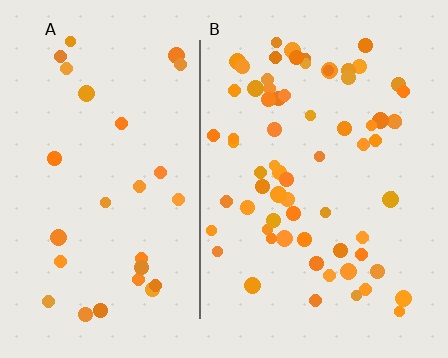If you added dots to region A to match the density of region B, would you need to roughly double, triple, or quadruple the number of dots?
Approximately double.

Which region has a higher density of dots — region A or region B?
B (the right).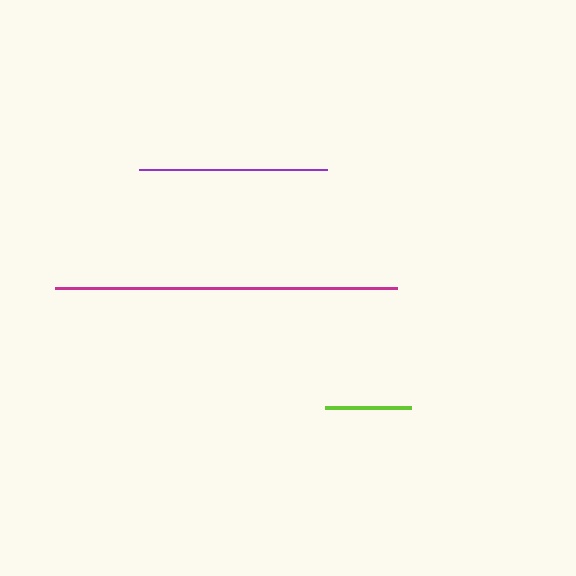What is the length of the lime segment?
The lime segment is approximately 86 pixels long.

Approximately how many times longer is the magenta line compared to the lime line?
The magenta line is approximately 4.0 times the length of the lime line.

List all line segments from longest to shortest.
From longest to shortest: magenta, purple, lime.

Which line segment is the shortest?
The lime line is the shortest at approximately 86 pixels.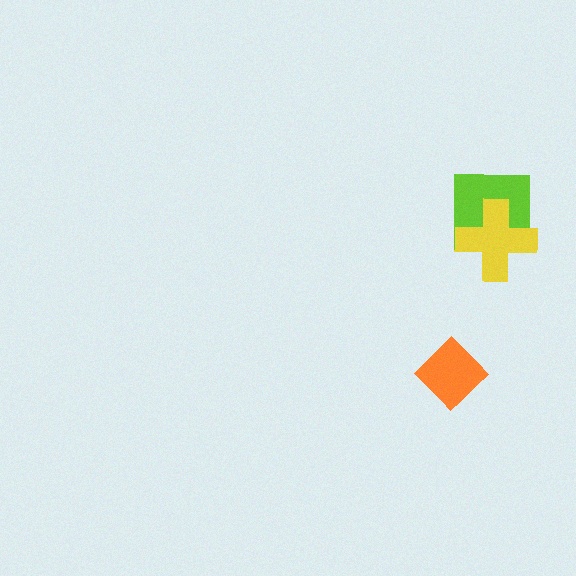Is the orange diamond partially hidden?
No, no other shape covers it.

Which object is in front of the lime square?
The yellow cross is in front of the lime square.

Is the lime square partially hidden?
Yes, it is partially covered by another shape.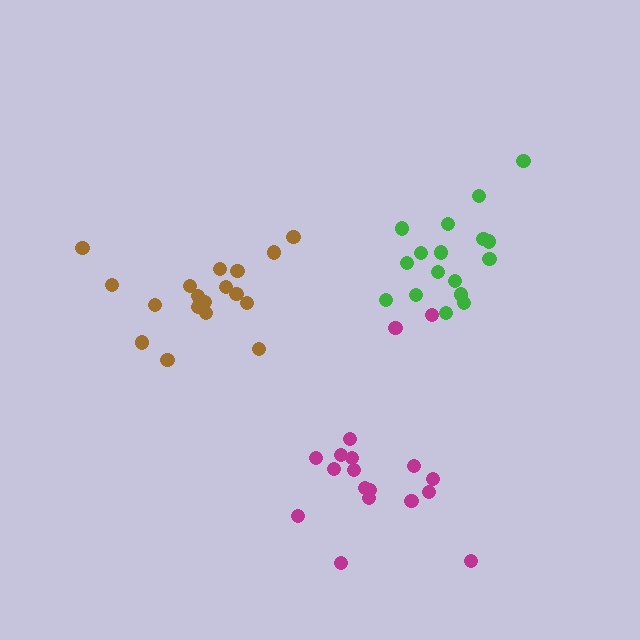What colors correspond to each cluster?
The clusters are colored: green, brown, magenta.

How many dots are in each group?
Group 1: 17 dots, Group 2: 20 dots, Group 3: 18 dots (55 total).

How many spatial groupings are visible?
There are 3 spatial groupings.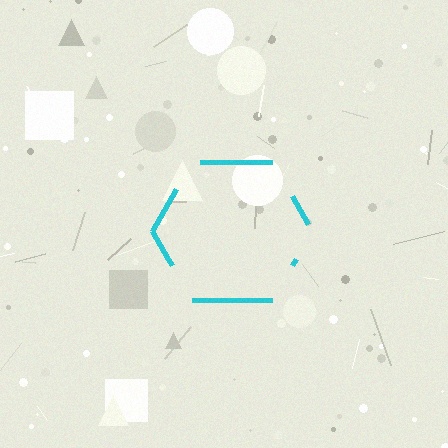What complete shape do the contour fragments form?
The contour fragments form a hexagon.